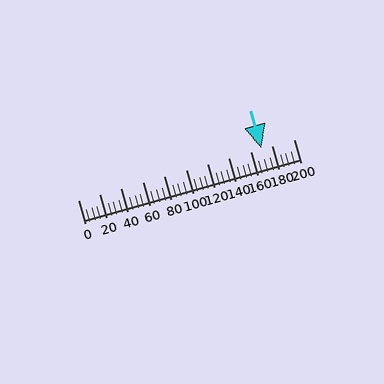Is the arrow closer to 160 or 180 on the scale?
The arrow is closer to 180.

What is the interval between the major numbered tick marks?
The major tick marks are spaced 20 units apart.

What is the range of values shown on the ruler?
The ruler shows values from 0 to 200.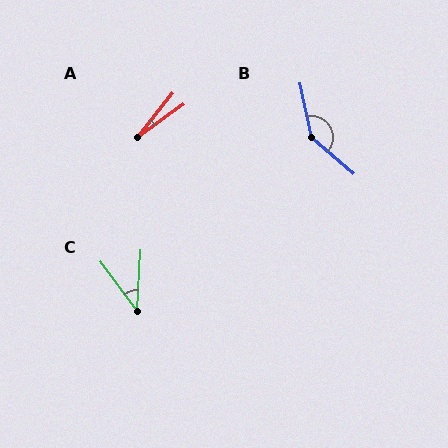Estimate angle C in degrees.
Approximately 40 degrees.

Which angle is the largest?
B, at approximately 143 degrees.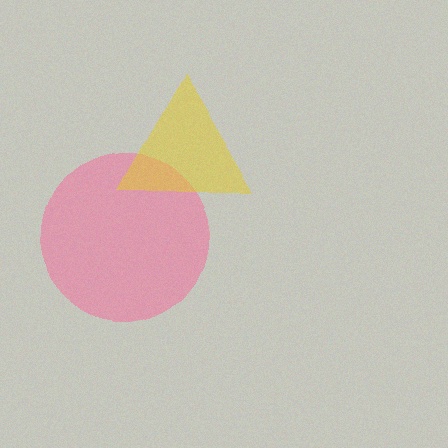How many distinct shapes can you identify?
There are 2 distinct shapes: a pink circle, a yellow triangle.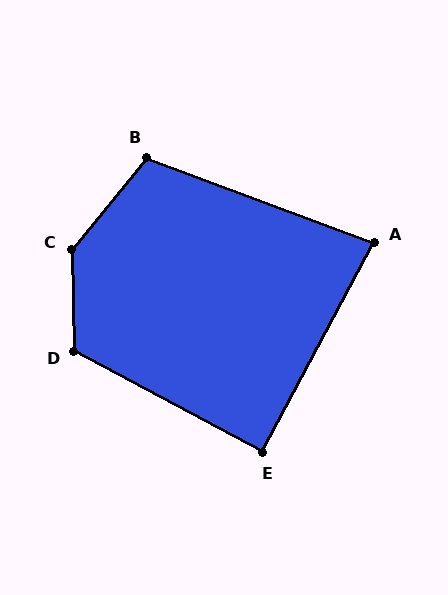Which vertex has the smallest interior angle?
A, at approximately 82 degrees.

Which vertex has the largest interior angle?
C, at approximately 140 degrees.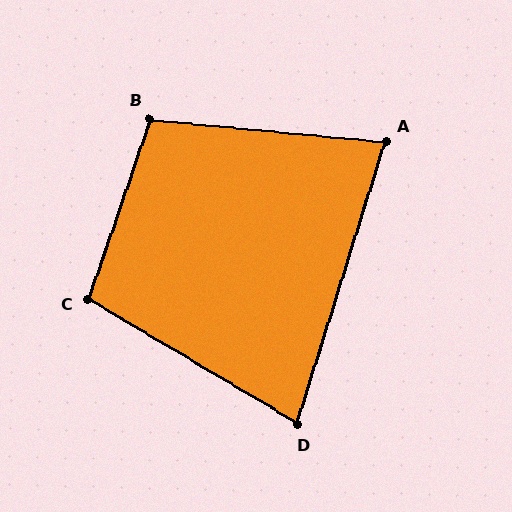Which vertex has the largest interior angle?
B, at approximately 103 degrees.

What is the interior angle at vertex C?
Approximately 102 degrees (obtuse).